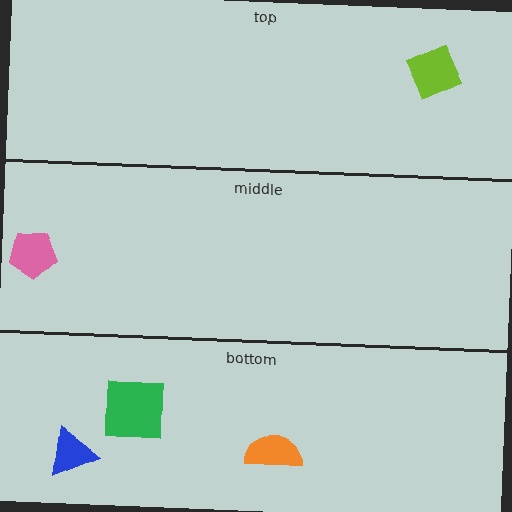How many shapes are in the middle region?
1.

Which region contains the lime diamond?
The top region.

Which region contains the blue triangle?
The bottom region.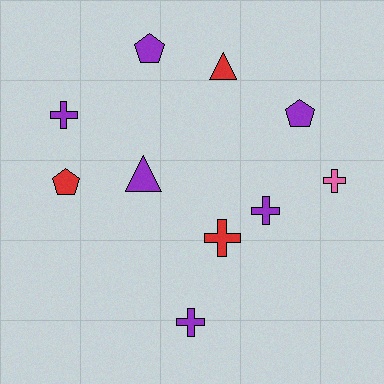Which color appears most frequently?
Purple, with 6 objects.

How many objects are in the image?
There are 10 objects.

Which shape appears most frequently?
Cross, with 5 objects.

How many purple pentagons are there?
There are 2 purple pentagons.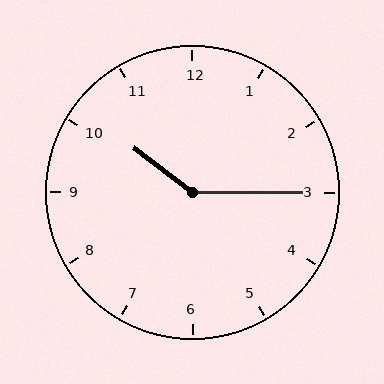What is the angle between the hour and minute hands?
Approximately 142 degrees.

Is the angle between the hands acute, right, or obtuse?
It is obtuse.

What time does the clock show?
10:15.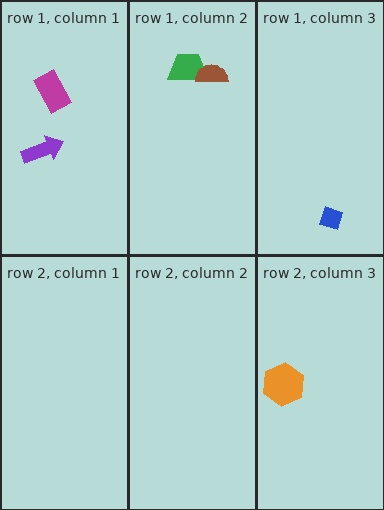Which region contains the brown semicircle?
The row 1, column 2 region.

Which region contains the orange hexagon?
The row 2, column 3 region.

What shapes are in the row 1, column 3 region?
The blue diamond.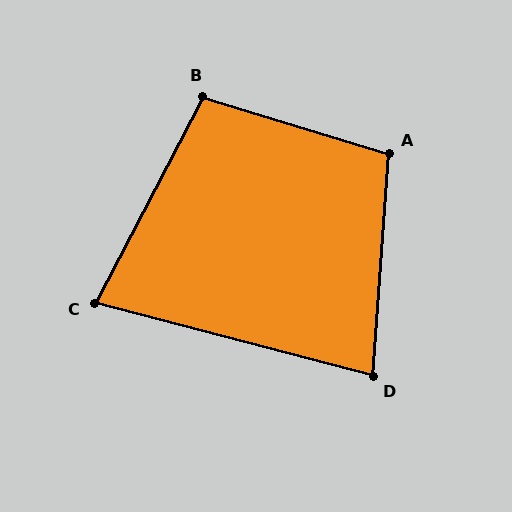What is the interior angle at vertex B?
Approximately 100 degrees (obtuse).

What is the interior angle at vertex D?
Approximately 80 degrees (acute).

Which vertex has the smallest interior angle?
C, at approximately 77 degrees.